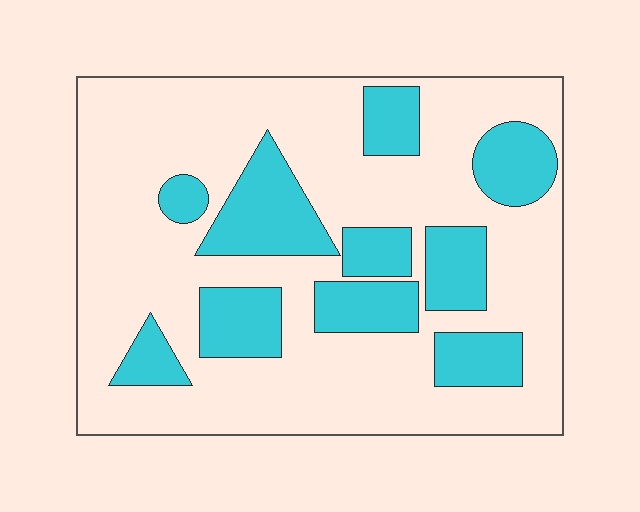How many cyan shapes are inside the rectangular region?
10.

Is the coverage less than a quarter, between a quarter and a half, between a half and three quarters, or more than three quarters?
Between a quarter and a half.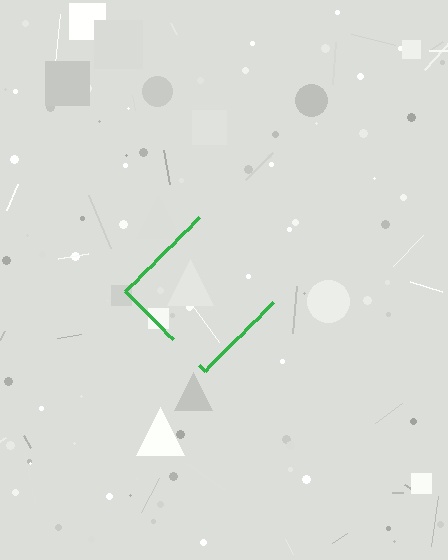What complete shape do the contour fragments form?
The contour fragments form a diamond.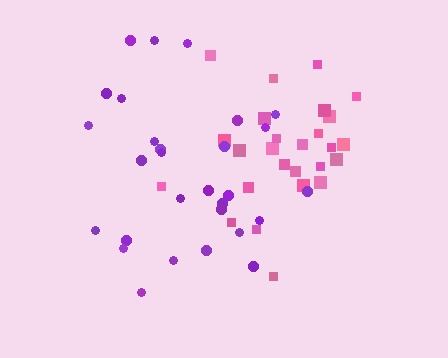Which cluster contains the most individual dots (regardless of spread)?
Purple (29).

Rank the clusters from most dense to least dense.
pink, purple.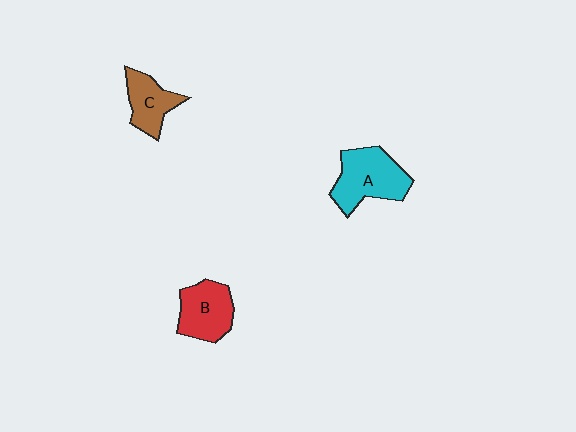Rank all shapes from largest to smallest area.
From largest to smallest: A (cyan), B (red), C (brown).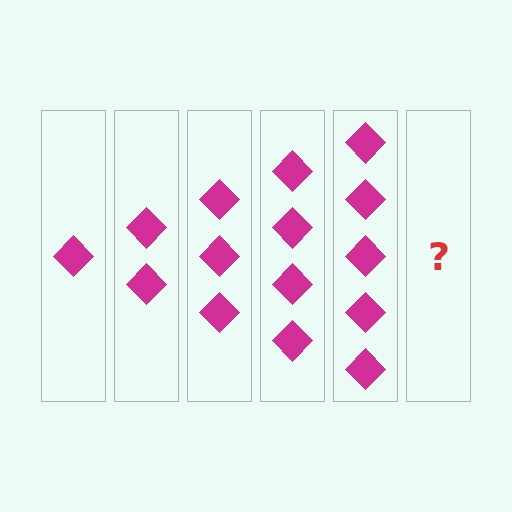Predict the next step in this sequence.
The next step is 6 diamonds.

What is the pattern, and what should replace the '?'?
The pattern is that each step adds one more diamond. The '?' should be 6 diamonds.